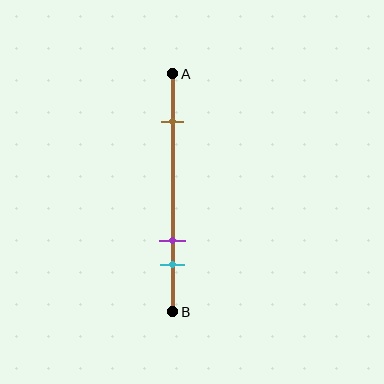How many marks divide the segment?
There are 3 marks dividing the segment.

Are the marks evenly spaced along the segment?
No, the marks are not evenly spaced.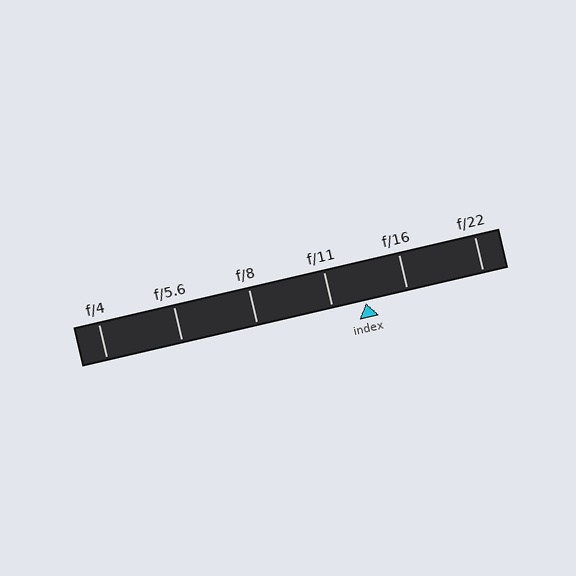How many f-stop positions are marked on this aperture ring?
There are 6 f-stop positions marked.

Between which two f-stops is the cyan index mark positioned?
The index mark is between f/11 and f/16.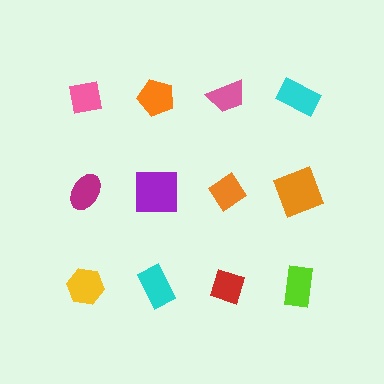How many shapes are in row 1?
4 shapes.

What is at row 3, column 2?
A cyan rectangle.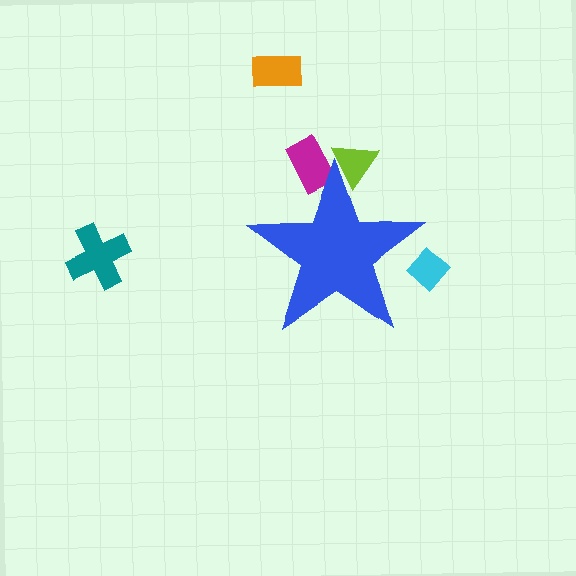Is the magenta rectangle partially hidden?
Yes, the magenta rectangle is partially hidden behind the blue star.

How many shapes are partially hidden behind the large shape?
3 shapes are partially hidden.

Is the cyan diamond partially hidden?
Yes, the cyan diamond is partially hidden behind the blue star.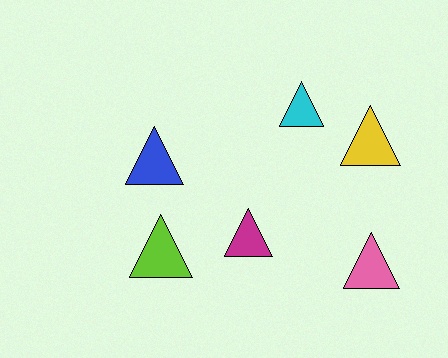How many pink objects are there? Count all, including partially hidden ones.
There is 1 pink object.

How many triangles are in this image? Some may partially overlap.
There are 6 triangles.